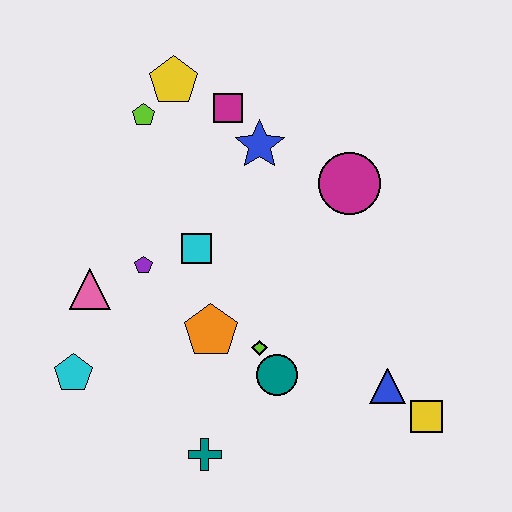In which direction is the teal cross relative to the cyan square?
The teal cross is below the cyan square.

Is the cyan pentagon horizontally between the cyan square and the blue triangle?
No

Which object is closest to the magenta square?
The blue star is closest to the magenta square.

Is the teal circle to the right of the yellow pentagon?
Yes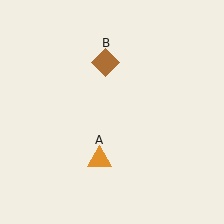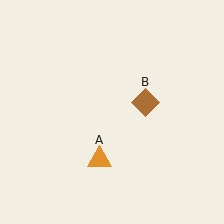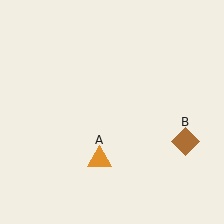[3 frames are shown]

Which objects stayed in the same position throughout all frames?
Orange triangle (object A) remained stationary.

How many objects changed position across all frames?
1 object changed position: brown diamond (object B).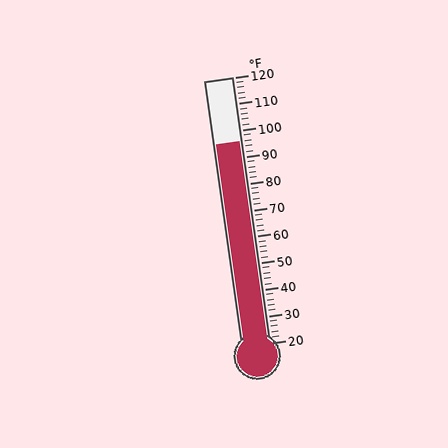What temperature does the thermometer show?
The thermometer shows approximately 96°F.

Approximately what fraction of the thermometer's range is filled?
The thermometer is filled to approximately 75% of its range.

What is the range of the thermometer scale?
The thermometer scale ranges from 20°F to 120°F.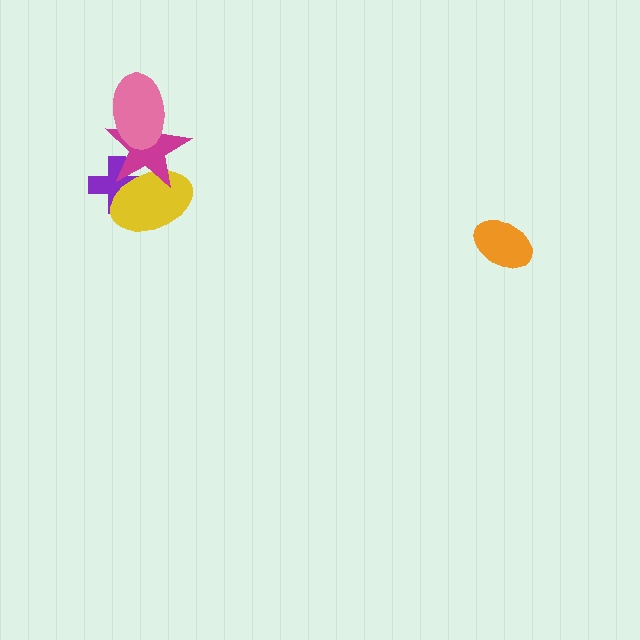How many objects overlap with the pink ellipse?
1 object overlaps with the pink ellipse.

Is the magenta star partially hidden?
Yes, it is partially covered by another shape.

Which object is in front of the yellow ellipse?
The magenta star is in front of the yellow ellipse.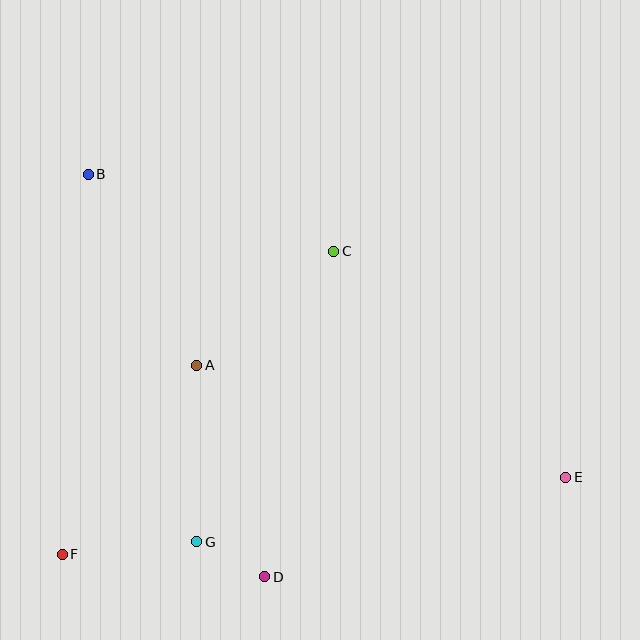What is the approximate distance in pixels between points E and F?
The distance between E and F is approximately 510 pixels.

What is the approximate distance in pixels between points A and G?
The distance between A and G is approximately 177 pixels.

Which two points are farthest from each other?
Points B and E are farthest from each other.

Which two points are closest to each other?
Points D and G are closest to each other.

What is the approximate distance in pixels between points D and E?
The distance between D and E is approximately 317 pixels.